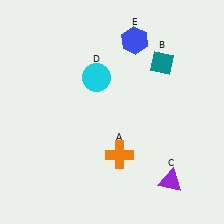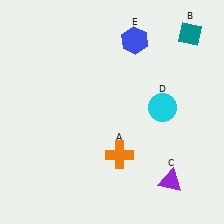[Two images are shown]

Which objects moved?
The objects that moved are: the teal diamond (B), the cyan circle (D).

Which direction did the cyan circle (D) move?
The cyan circle (D) moved right.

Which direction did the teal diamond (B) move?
The teal diamond (B) moved up.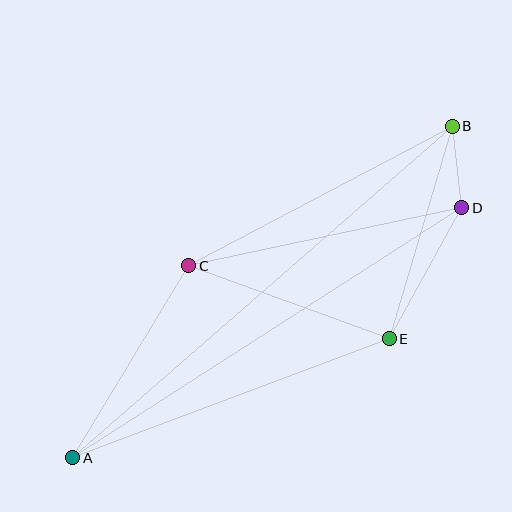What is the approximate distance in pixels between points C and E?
The distance between C and E is approximately 213 pixels.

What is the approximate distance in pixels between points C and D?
The distance between C and D is approximately 279 pixels.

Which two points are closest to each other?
Points B and D are closest to each other.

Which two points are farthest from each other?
Points A and B are farthest from each other.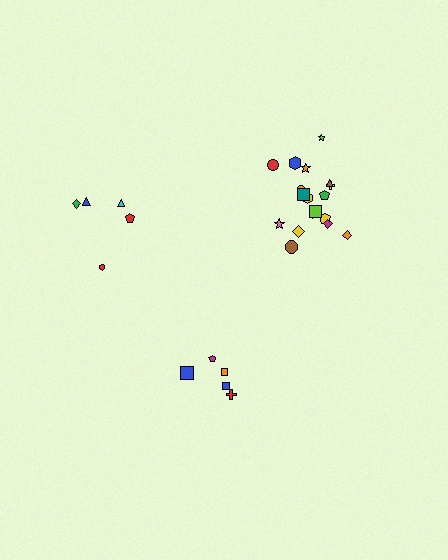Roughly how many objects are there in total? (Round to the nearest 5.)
Roughly 30 objects in total.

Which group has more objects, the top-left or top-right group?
The top-right group.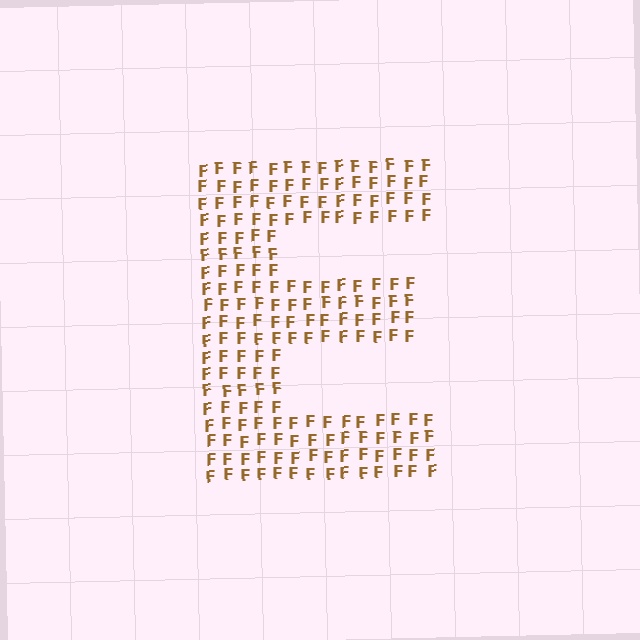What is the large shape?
The large shape is the letter E.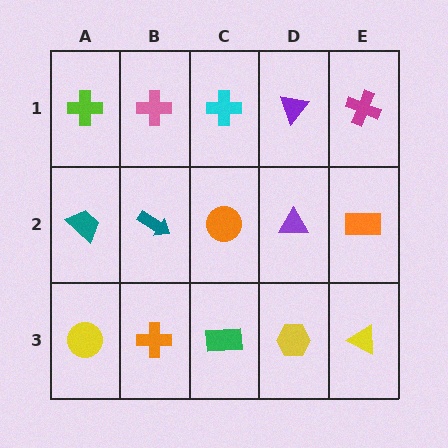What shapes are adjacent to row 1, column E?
An orange rectangle (row 2, column E), a purple triangle (row 1, column D).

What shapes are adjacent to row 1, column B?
A teal arrow (row 2, column B), a lime cross (row 1, column A), a cyan cross (row 1, column C).